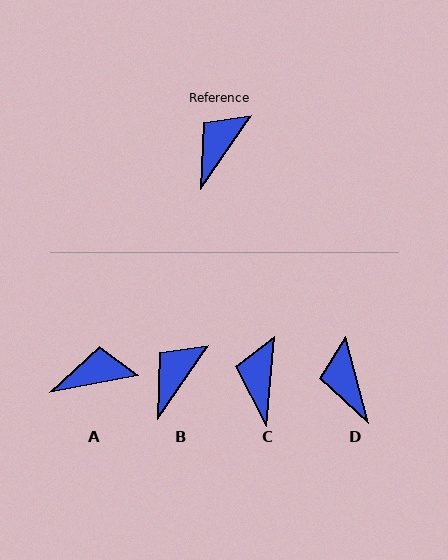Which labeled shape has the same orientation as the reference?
B.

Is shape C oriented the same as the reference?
No, it is off by about 29 degrees.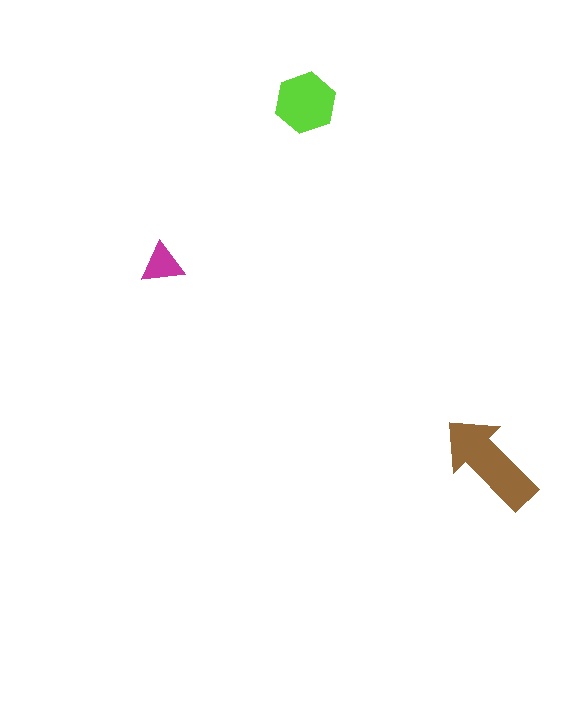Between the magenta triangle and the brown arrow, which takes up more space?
The brown arrow.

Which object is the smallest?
The magenta triangle.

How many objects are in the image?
There are 3 objects in the image.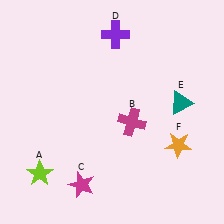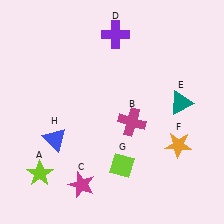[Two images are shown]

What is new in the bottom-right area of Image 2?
A lime diamond (G) was added in the bottom-right area of Image 2.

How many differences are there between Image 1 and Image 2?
There are 2 differences between the two images.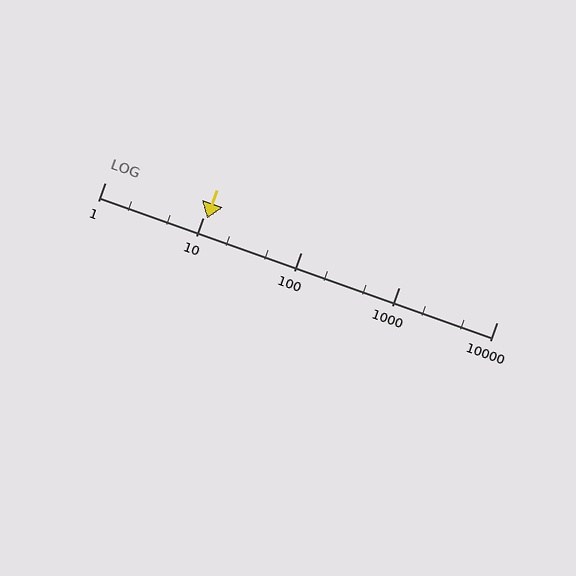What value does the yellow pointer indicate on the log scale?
The pointer indicates approximately 11.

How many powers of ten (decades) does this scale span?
The scale spans 4 decades, from 1 to 10000.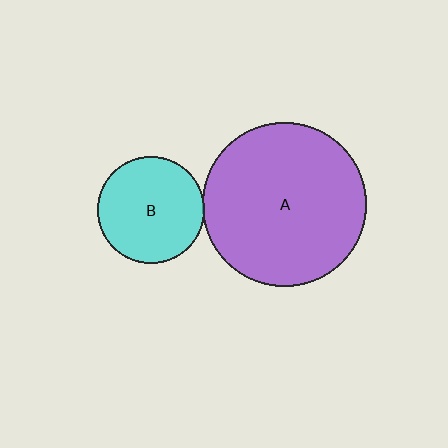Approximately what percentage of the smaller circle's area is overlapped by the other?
Approximately 5%.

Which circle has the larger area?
Circle A (purple).